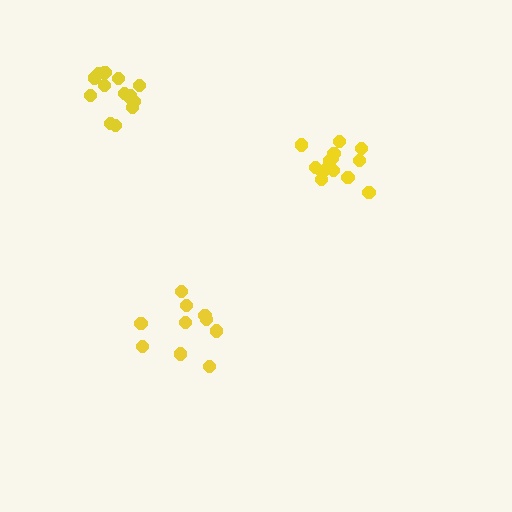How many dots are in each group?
Group 1: 10 dots, Group 2: 14 dots, Group 3: 14 dots (38 total).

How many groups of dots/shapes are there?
There are 3 groups.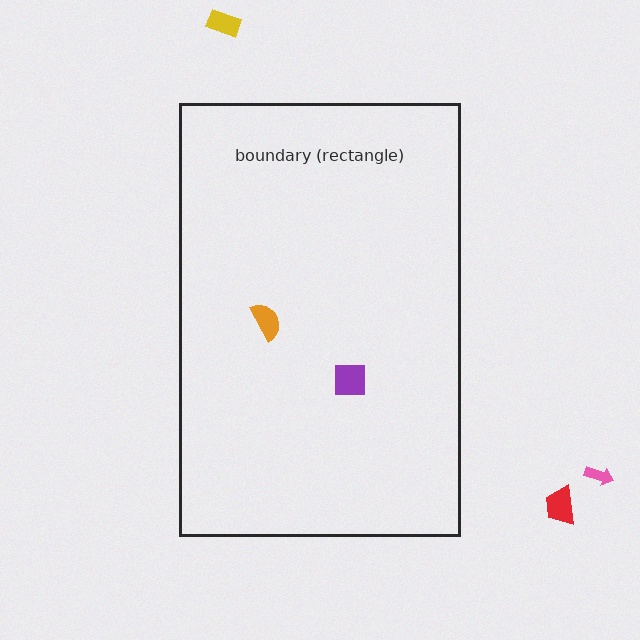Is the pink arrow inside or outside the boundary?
Outside.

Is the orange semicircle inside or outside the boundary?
Inside.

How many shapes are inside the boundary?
2 inside, 3 outside.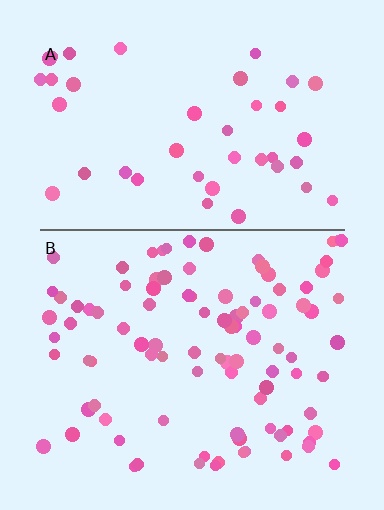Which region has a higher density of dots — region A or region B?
B (the bottom).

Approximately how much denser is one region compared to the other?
Approximately 2.3× — region B over region A.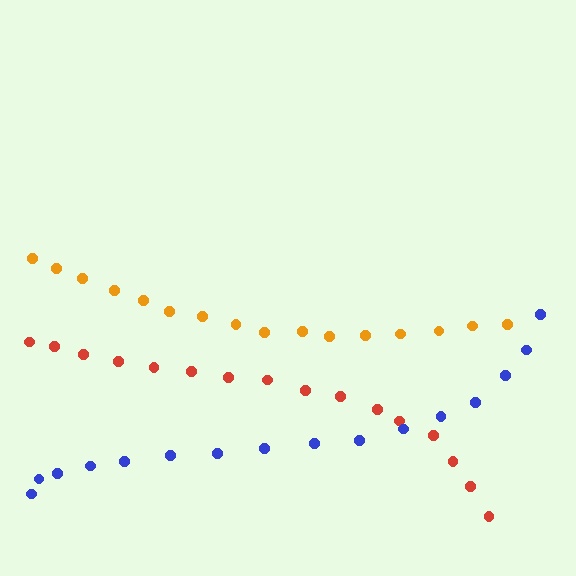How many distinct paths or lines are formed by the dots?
There are 3 distinct paths.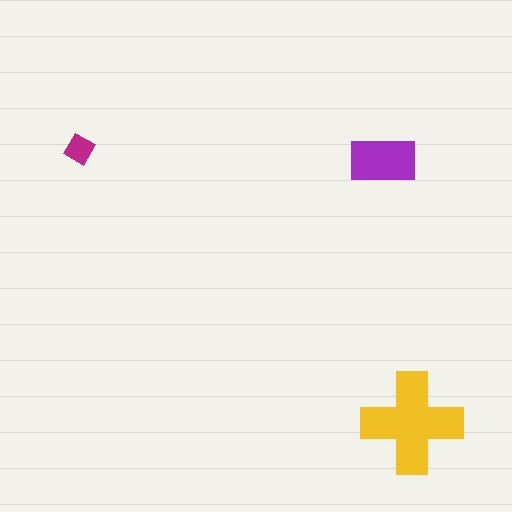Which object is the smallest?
The magenta diamond.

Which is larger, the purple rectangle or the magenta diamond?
The purple rectangle.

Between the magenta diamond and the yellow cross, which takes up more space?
The yellow cross.